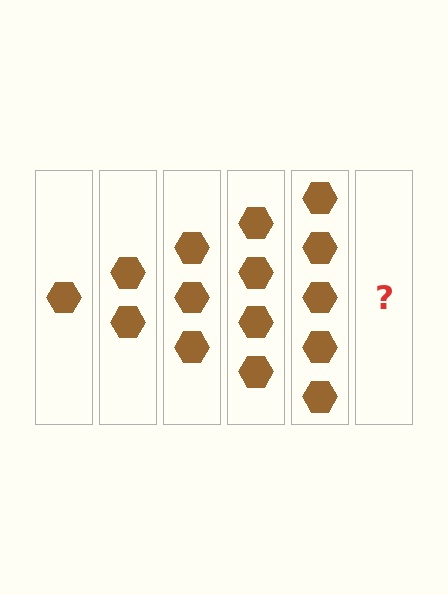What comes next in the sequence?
The next element should be 6 hexagons.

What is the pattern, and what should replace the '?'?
The pattern is that each step adds one more hexagon. The '?' should be 6 hexagons.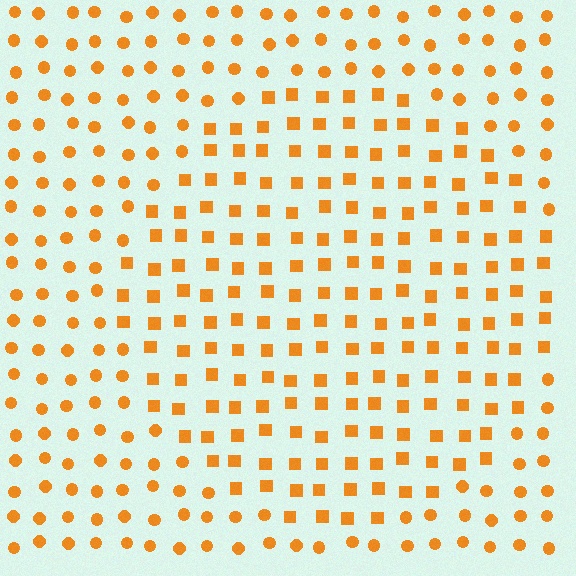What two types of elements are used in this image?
The image uses squares inside the circle region and circles outside it.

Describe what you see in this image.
The image is filled with small orange elements arranged in a uniform grid. A circle-shaped region contains squares, while the surrounding area contains circles. The boundary is defined purely by the change in element shape.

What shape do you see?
I see a circle.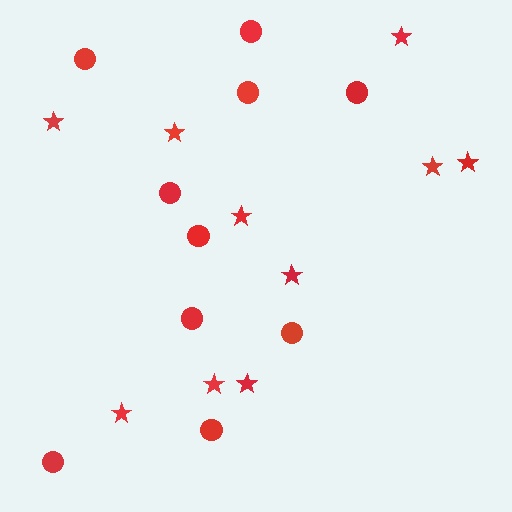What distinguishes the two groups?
There are 2 groups: one group of stars (10) and one group of circles (10).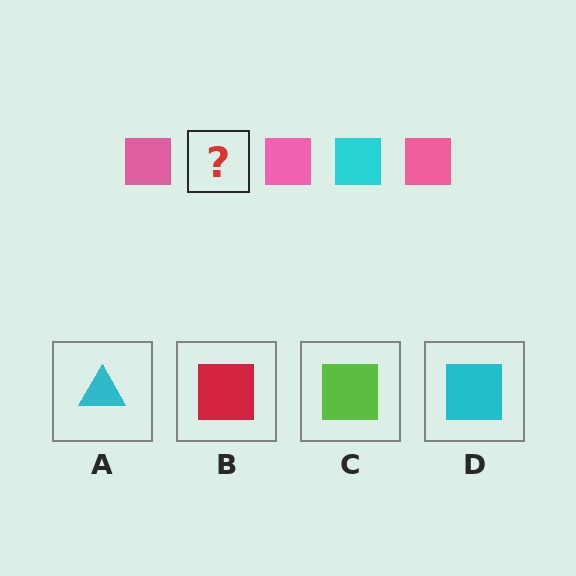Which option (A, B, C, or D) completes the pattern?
D.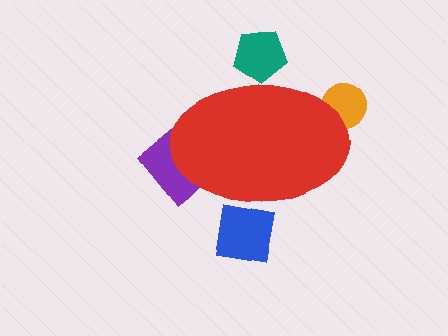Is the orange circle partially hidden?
Yes, the orange circle is partially hidden behind the red ellipse.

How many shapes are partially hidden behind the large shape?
4 shapes are partially hidden.